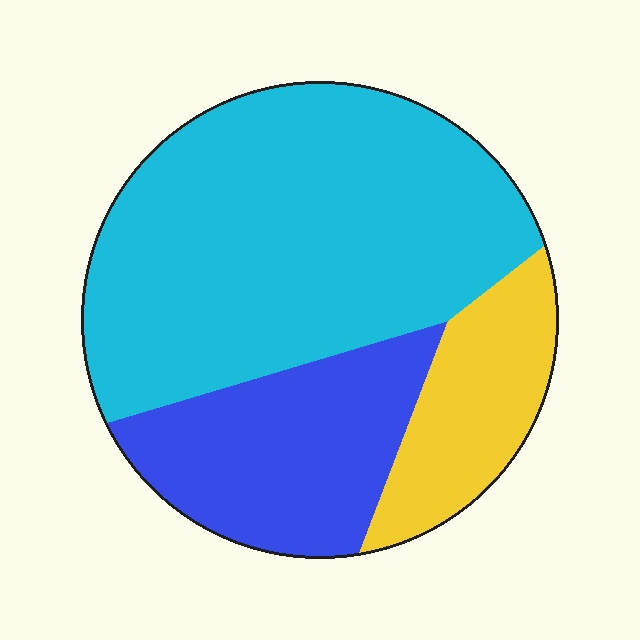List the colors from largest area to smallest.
From largest to smallest: cyan, blue, yellow.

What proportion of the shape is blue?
Blue takes up less than a quarter of the shape.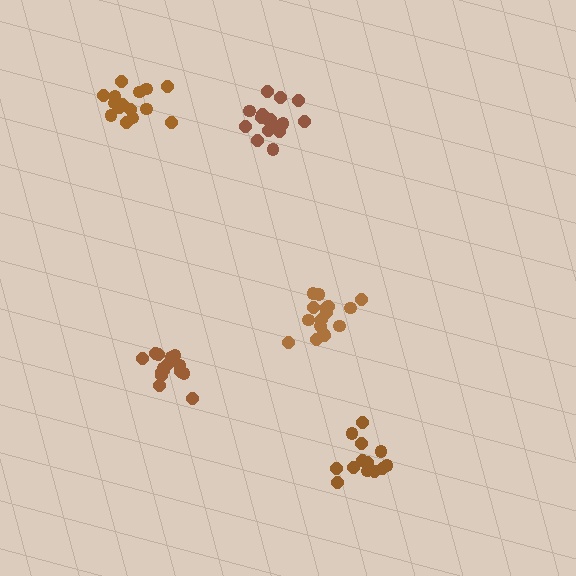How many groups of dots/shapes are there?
There are 5 groups.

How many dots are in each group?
Group 1: 16 dots, Group 2: 16 dots, Group 3: 16 dots, Group 4: 16 dots, Group 5: 13 dots (77 total).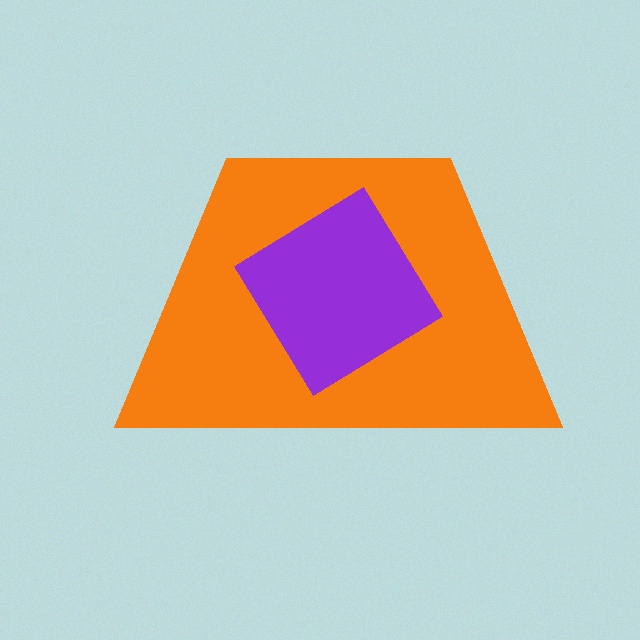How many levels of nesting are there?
2.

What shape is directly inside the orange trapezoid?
The purple diamond.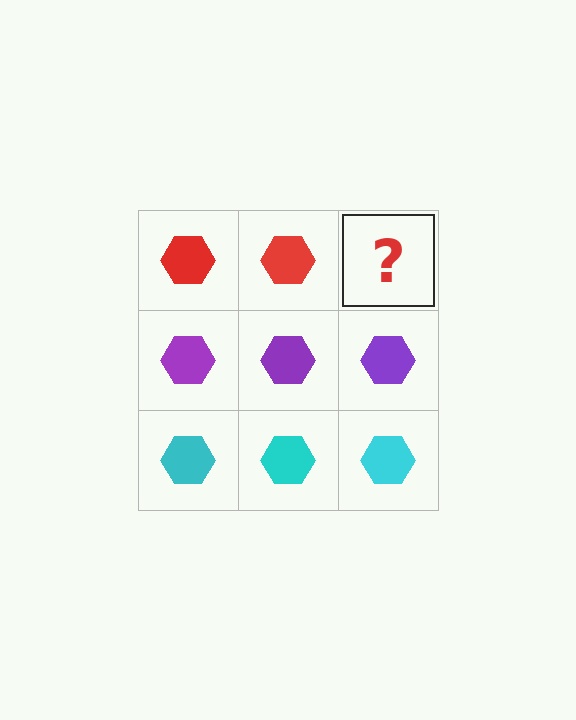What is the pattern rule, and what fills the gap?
The rule is that each row has a consistent color. The gap should be filled with a red hexagon.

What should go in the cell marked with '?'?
The missing cell should contain a red hexagon.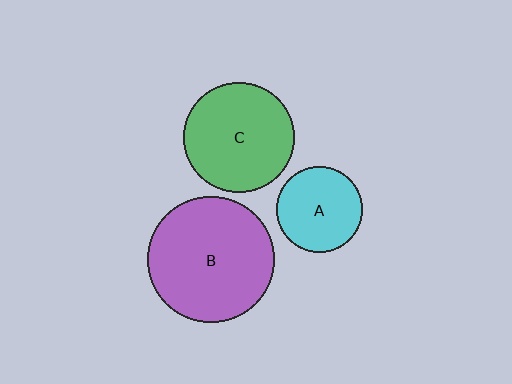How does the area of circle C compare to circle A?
Approximately 1.7 times.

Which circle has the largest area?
Circle B (purple).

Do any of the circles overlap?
No, none of the circles overlap.